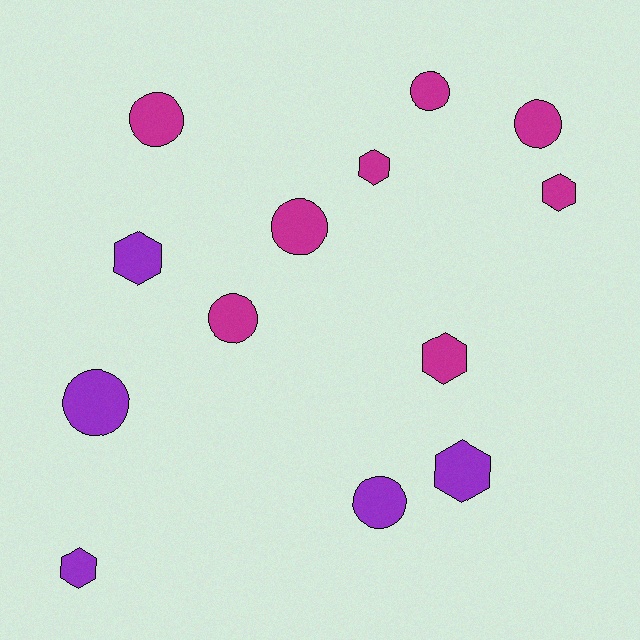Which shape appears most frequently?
Circle, with 7 objects.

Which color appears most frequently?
Magenta, with 8 objects.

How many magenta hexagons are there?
There are 3 magenta hexagons.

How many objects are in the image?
There are 13 objects.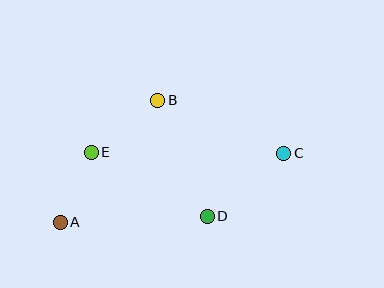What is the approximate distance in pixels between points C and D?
The distance between C and D is approximately 99 pixels.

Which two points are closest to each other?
Points A and E are closest to each other.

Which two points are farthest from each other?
Points A and C are farthest from each other.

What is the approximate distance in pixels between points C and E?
The distance between C and E is approximately 192 pixels.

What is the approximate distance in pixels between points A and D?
The distance between A and D is approximately 147 pixels.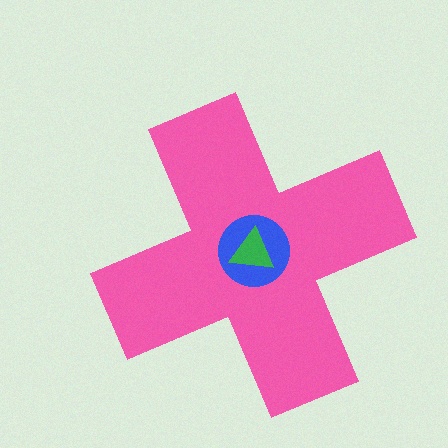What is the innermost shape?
The green triangle.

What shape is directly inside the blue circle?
The green triangle.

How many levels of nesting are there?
3.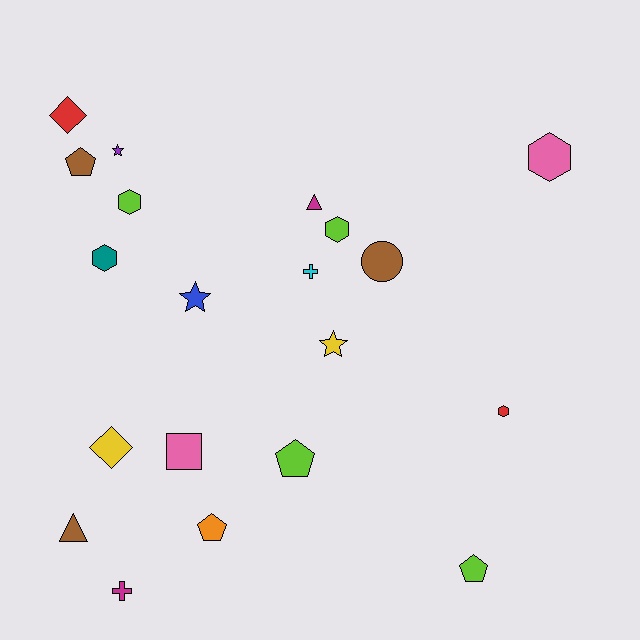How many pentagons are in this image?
There are 4 pentagons.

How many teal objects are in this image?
There is 1 teal object.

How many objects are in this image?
There are 20 objects.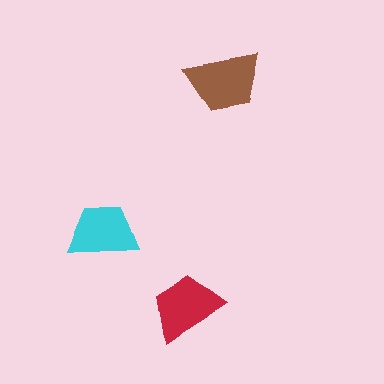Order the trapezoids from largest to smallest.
the brown one, the red one, the cyan one.